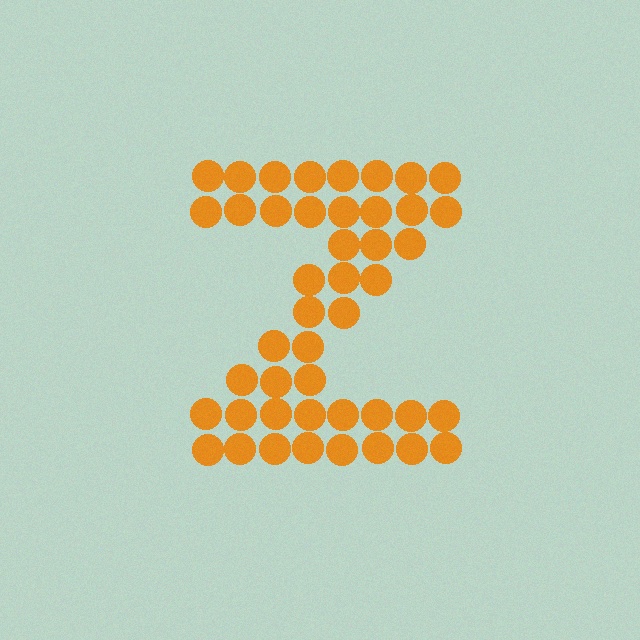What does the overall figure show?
The overall figure shows the letter Z.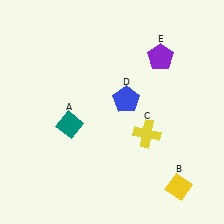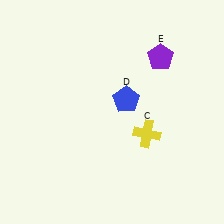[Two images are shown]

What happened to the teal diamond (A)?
The teal diamond (A) was removed in Image 2. It was in the bottom-left area of Image 1.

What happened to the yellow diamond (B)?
The yellow diamond (B) was removed in Image 2. It was in the bottom-right area of Image 1.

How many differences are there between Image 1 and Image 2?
There are 2 differences between the two images.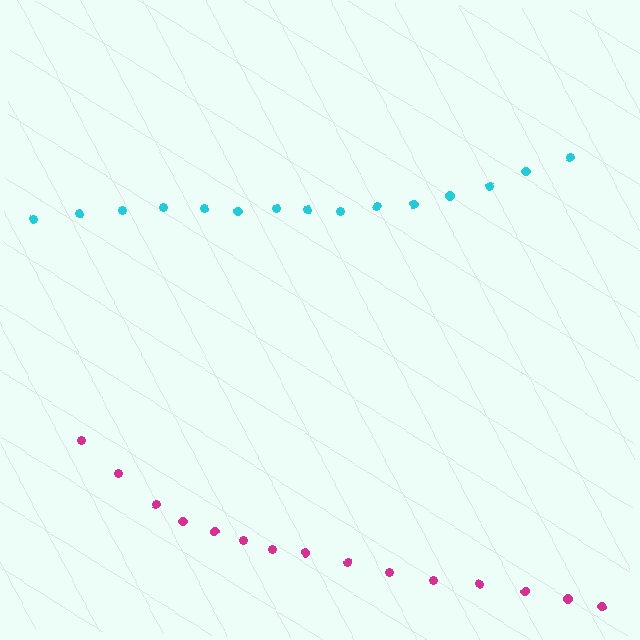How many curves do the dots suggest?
There are 2 distinct paths.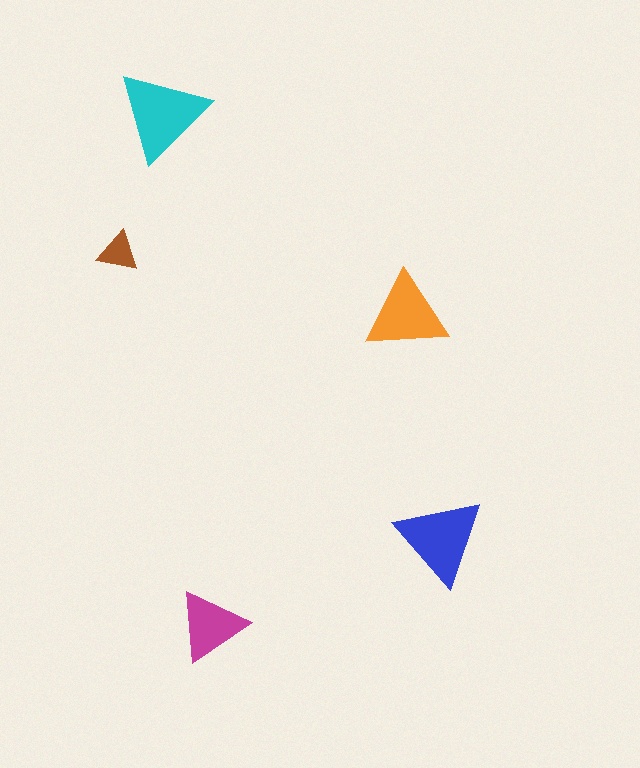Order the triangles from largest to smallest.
the cyan one, the blue one, the orange one, the magenta one, the brown one.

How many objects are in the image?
There are 5 objects in the image.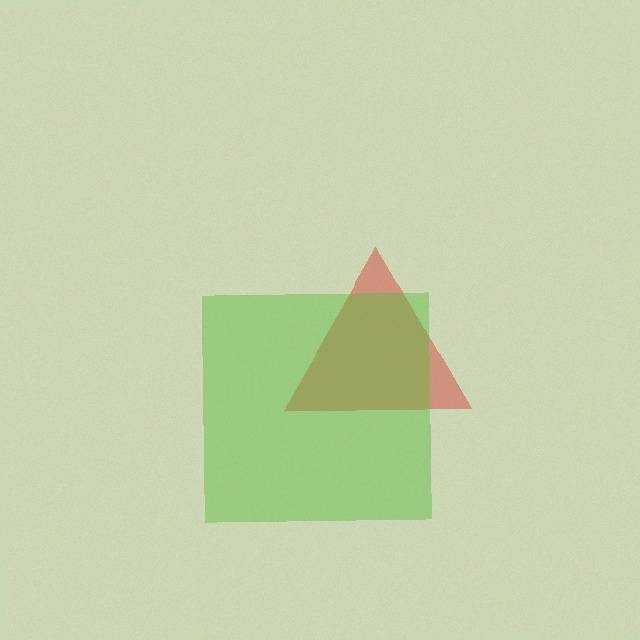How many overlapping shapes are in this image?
There are 2 overlapping shapes in the image.